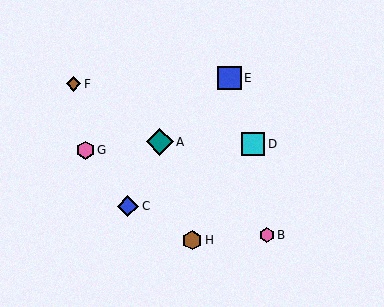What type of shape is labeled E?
Shape E is a blue square.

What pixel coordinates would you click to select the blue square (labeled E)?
Click at (229, 78) to select the blue square E.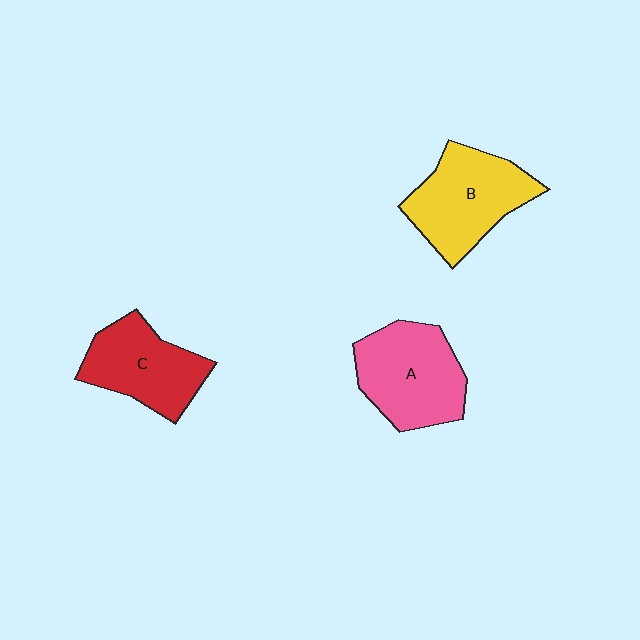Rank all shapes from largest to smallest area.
From largest to smallest: B (yellow), A (pink), C (red).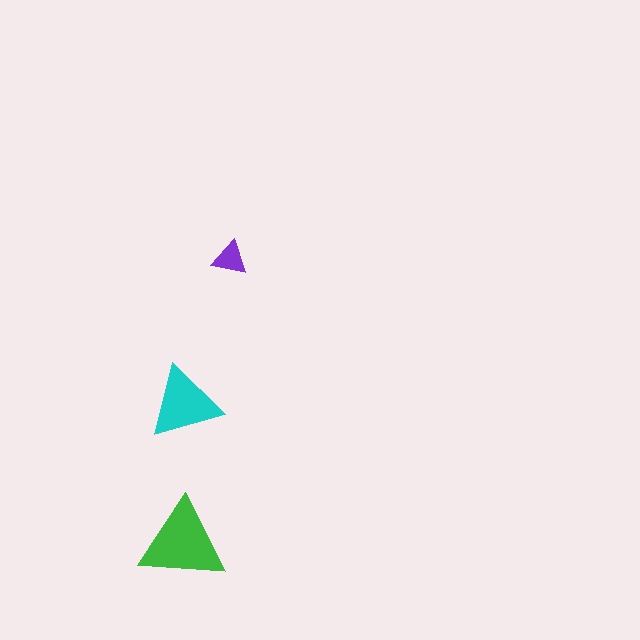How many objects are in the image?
There are 3 objects in the image.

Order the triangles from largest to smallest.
the green one, the cyan one, the purple one.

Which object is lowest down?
The green triangle is bottommost.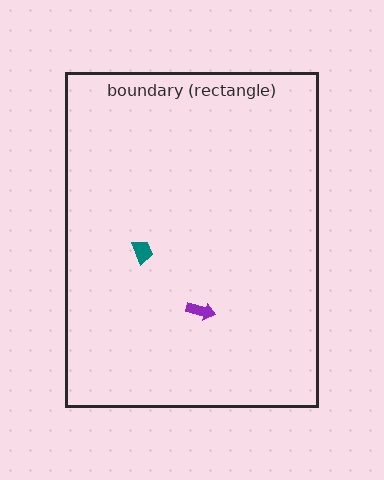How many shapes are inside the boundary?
2 inside, 0 outside.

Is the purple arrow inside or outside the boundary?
Inside.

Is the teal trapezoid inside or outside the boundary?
Inside.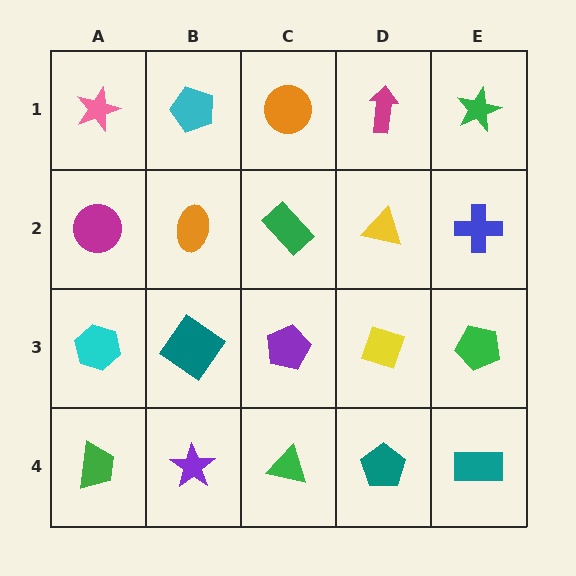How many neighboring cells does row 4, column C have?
3.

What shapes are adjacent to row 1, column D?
A yellow triangle (row 2, column D), an orange circle (row 1, column C), a green star (row 1, column E).